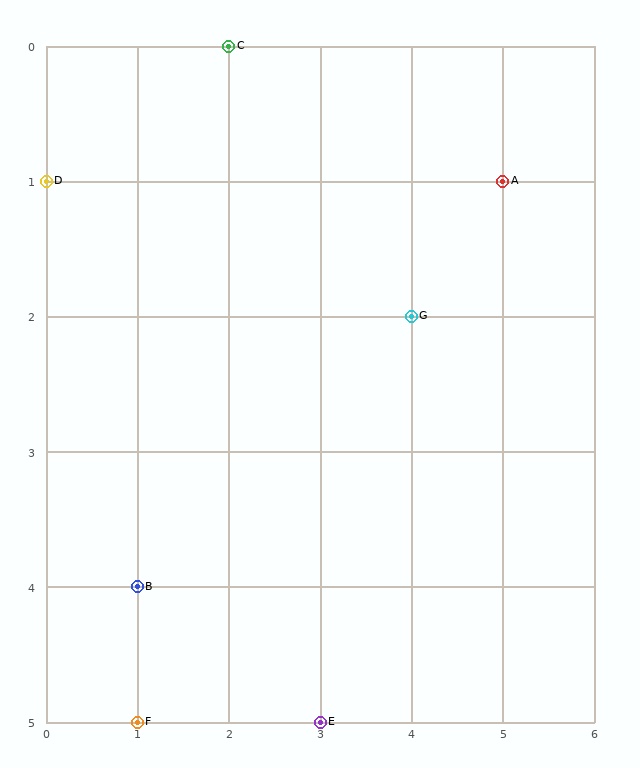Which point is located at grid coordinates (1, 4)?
Point B is at (1, 4).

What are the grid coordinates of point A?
Point A is at grid coordinates (5, 1).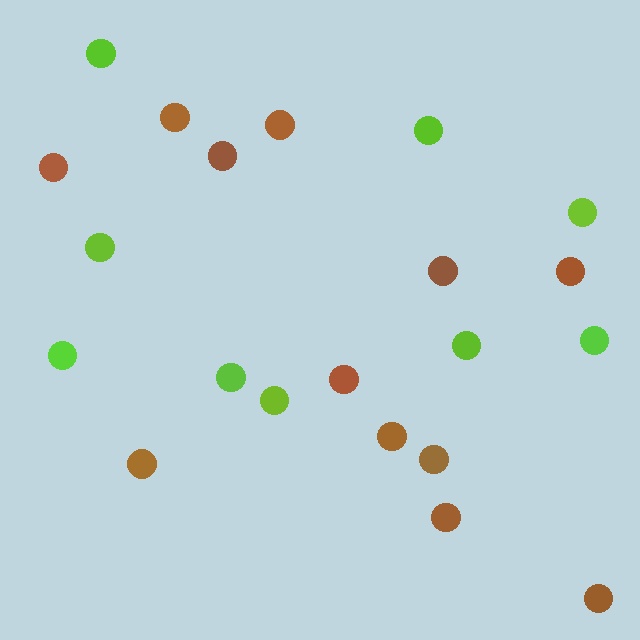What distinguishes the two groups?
There are 2 groups: one group of lime circles (9) and one group of brown circles (12).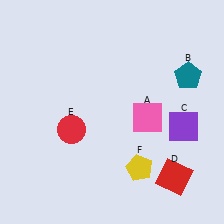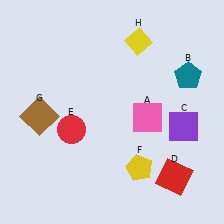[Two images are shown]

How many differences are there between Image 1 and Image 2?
There are 2 differences between the two images.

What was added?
A brown square (G), a yellow diamond (H) were added in Image 2.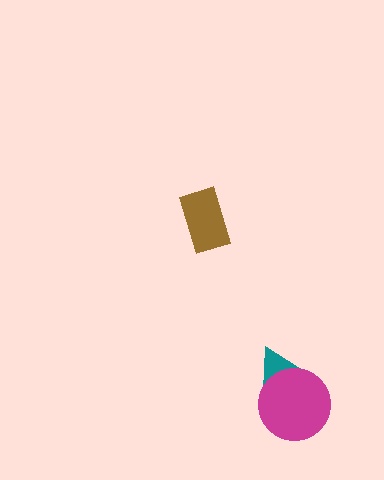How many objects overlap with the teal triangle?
1 object overlaps with the teal triangle.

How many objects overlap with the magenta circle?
1 object overlaps with the magenta circle.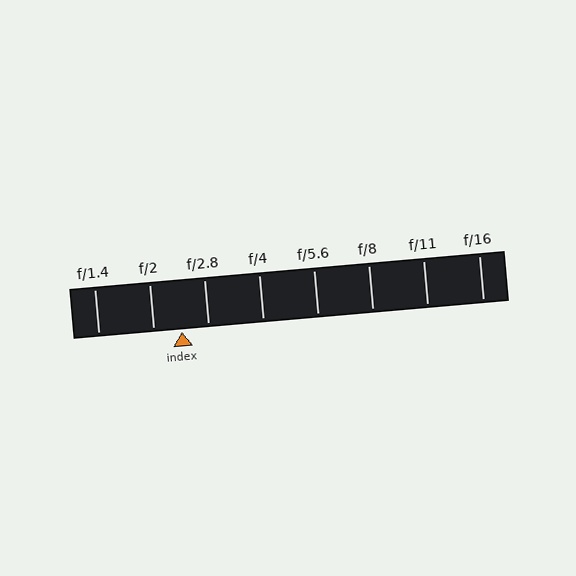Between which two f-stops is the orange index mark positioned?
The index mark is between f/2 and f/2.8.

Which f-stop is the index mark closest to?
The index mark is closest to f/2.8.